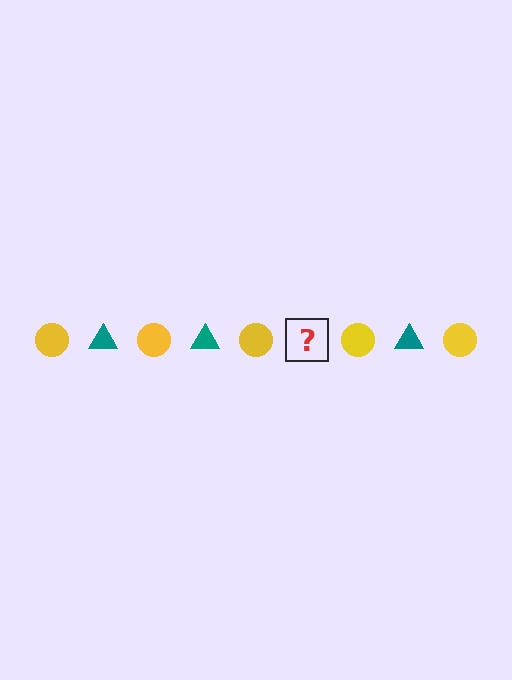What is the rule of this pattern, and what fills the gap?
The rule is that the pattern alternates between yellow circle and teal triangle. The gap should be filled with a teal triangle.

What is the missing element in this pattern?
The missing element is a teal triangle.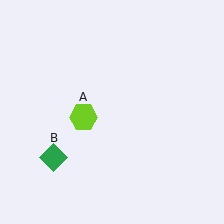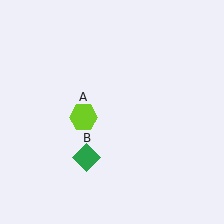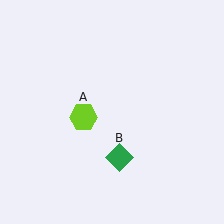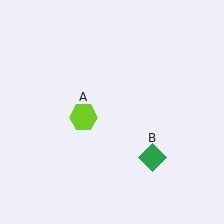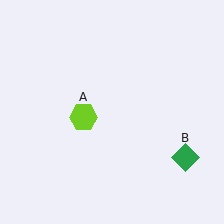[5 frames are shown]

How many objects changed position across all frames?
1 object changed position: green diamond (object B).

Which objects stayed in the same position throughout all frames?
Lime hexagon (object A) remained stationary.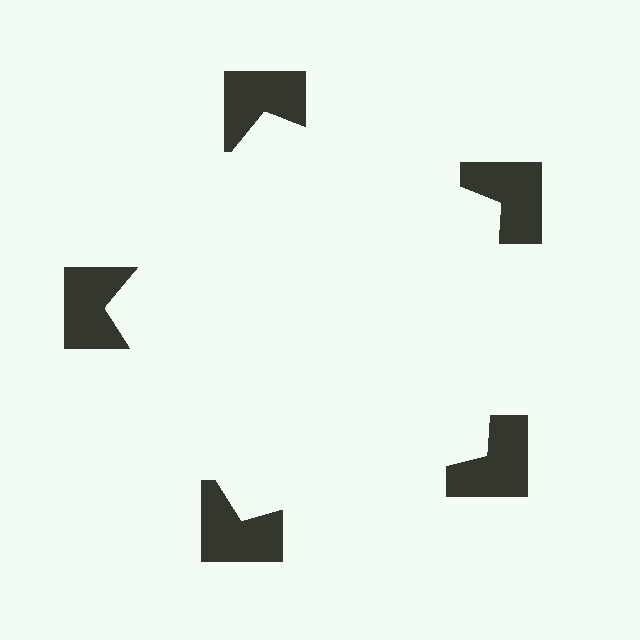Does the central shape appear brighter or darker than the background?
It typically appears slightly brighter than the background, even though no actual brightness change is drawn.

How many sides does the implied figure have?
5 sides.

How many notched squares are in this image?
There are 5 — one at each vertex of the illusory pentagon.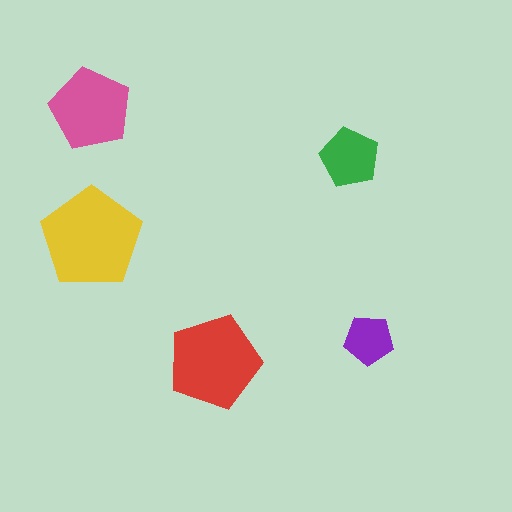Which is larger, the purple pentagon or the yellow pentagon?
The yellow one.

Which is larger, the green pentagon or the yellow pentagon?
The yellow one.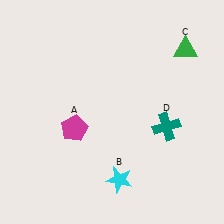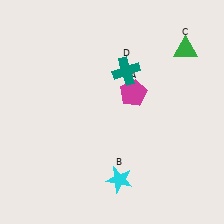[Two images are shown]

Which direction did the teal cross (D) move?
The teal cross (D) moved up.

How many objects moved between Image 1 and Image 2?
2 objects moved between the two images.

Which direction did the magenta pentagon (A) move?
The magenta pentagon (A) moved right.